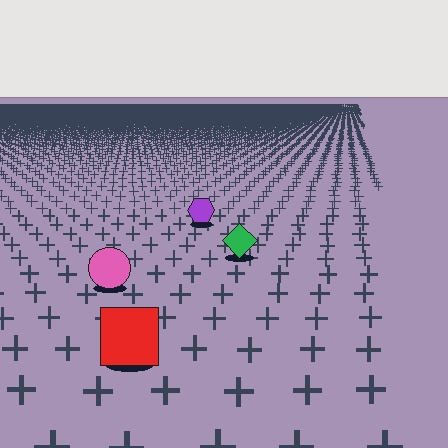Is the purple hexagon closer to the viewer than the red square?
No. The red square is closer — you can tell from the texture gradient: the ground texture is coarser near it.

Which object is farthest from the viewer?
The purple hexagon is farthest from the viewer. It appears smaller and the ground texture around it is denser.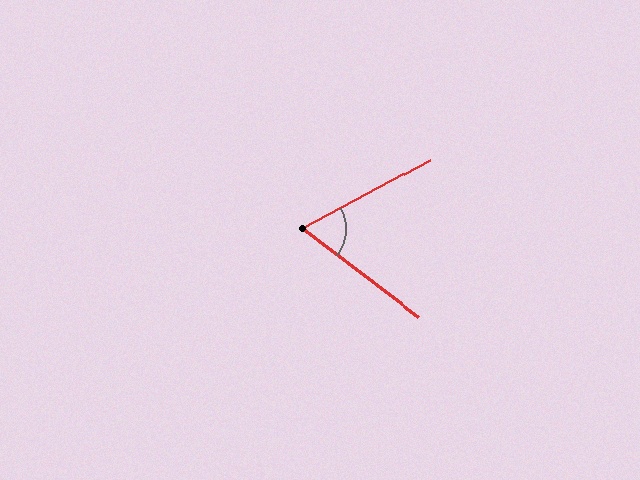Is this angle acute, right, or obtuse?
It is acute.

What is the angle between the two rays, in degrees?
Approximately 65 degrees.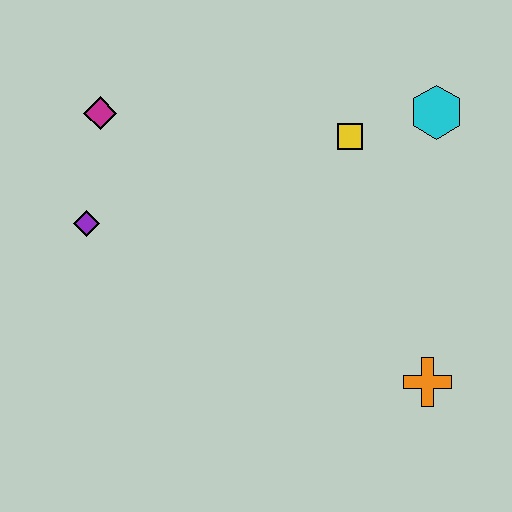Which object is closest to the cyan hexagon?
The yellow square is closest to the cyan hexagon.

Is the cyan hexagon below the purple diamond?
No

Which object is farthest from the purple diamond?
The orange cross is farthest from the purple diamond.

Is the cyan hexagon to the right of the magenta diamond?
Yes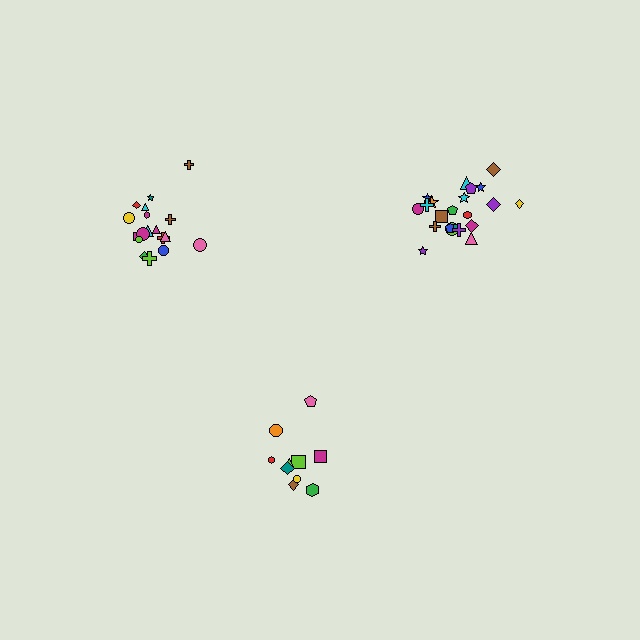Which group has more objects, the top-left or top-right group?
The top-right group.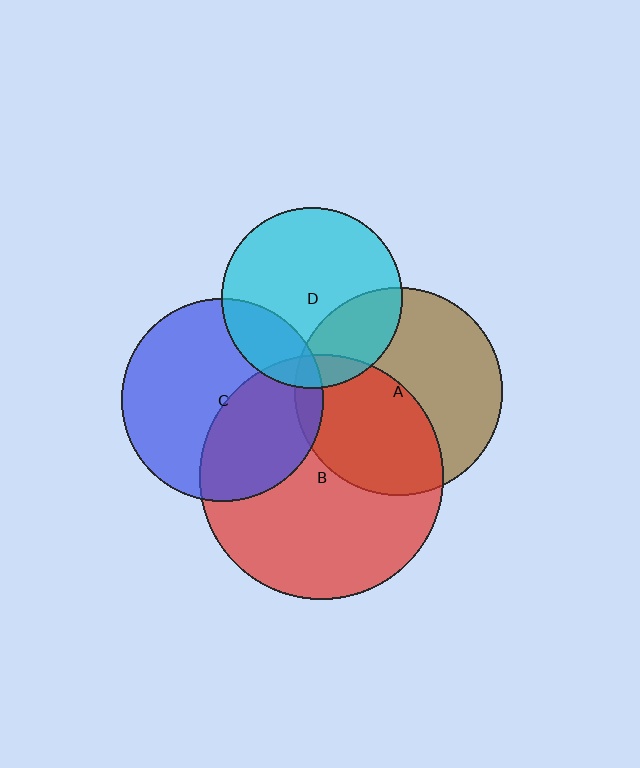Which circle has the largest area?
Circle B (red).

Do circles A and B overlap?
Yes.